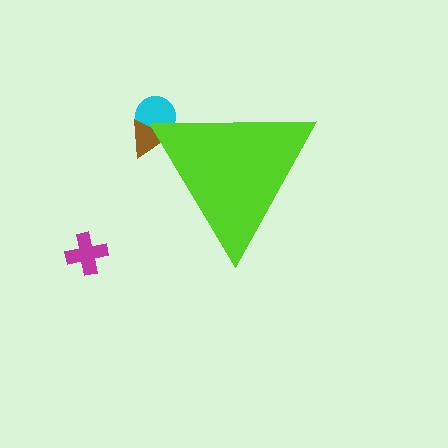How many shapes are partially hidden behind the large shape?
2 shapes are partially hidden.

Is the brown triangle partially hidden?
Yes, the brown triangle is partially hidden behind the lime triangle.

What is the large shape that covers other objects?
A lime triangle.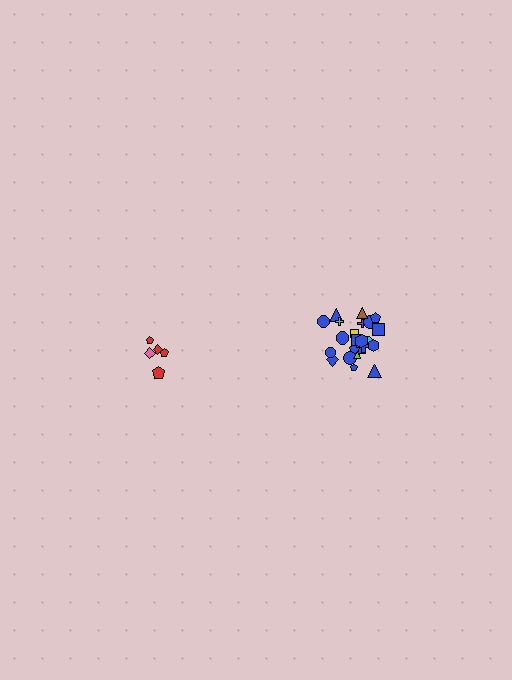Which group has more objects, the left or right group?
The right group.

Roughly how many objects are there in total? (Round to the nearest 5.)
Roughly 30 objects in total.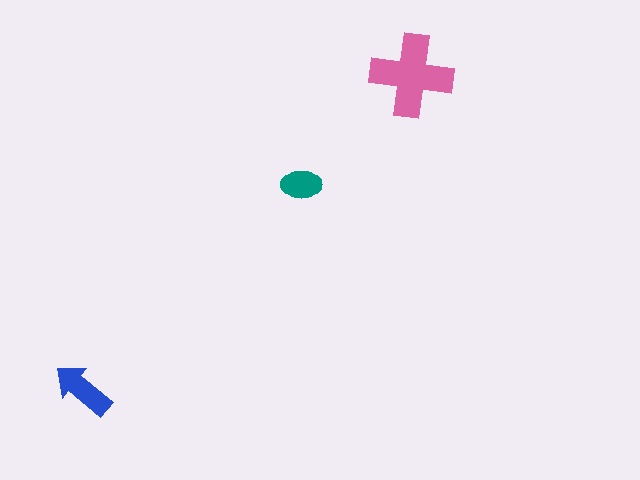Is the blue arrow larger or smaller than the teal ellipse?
Larger.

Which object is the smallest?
The teal ellipse.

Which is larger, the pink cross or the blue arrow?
The pink cross.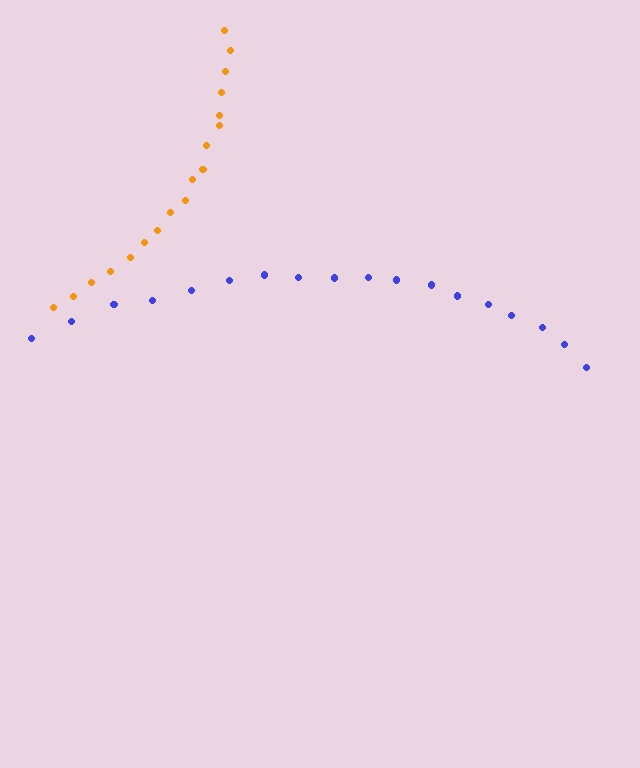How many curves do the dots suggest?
There are 2 distinct paths.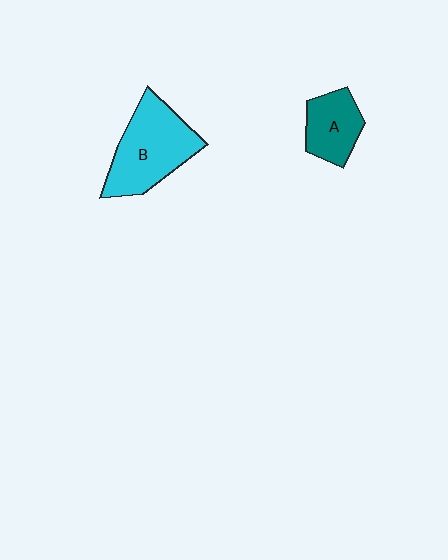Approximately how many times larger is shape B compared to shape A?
Approximately 1.8 times.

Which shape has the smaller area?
Shape A (teal).